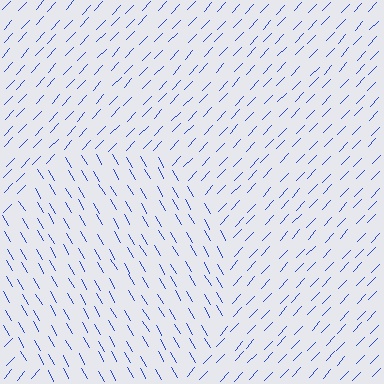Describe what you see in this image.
The image is filled with small blue line segments. A circle region in the image has lines oriented differently from the surrounding lines, creating a visible texture boundary.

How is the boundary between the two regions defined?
The boundary is defined purely by a change in line orientation (approximately 73 degrees difference). All lines are the same color and thickness.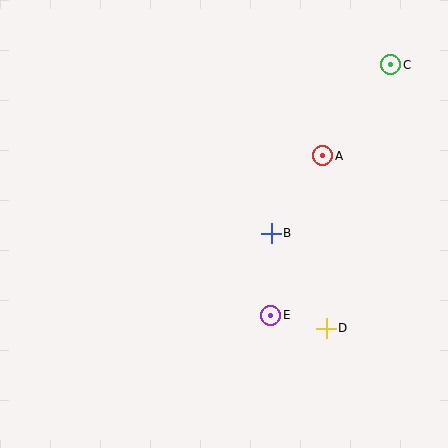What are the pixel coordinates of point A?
Point A is at (323, 156).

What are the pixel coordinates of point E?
Point E is at (271, 315).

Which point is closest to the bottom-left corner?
Point E is closest to the bottom-left corner.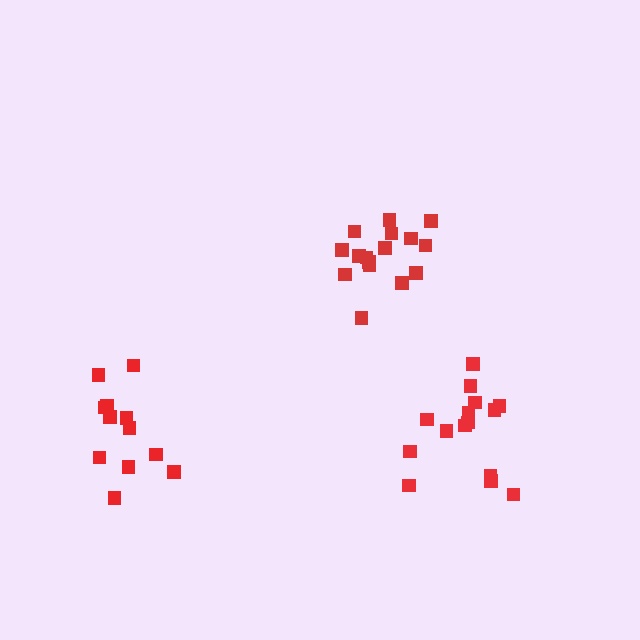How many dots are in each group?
Group 1: 15 dots, Group 2: 16 dots, Group 3: 12 dots (43 total).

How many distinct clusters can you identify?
There are 3 distinct clusters.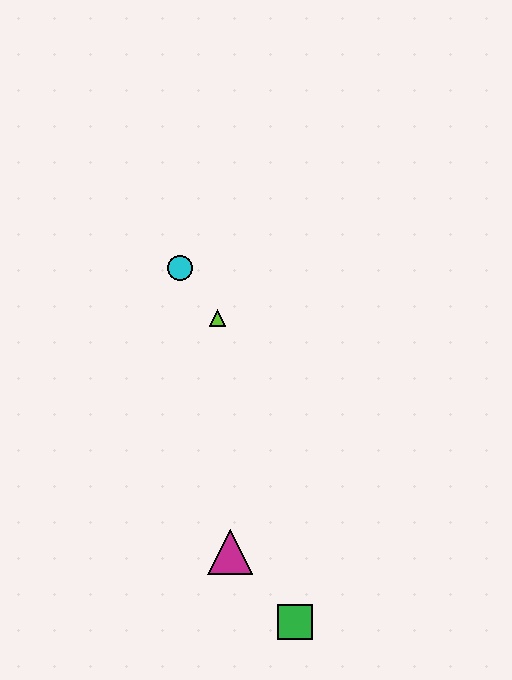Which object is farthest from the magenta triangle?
The cyan circle is farthest from the magenta triangle.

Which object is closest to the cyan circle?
The lime triangle is closest to the cyan circle.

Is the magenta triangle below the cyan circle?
Yes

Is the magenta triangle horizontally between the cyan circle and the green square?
Yes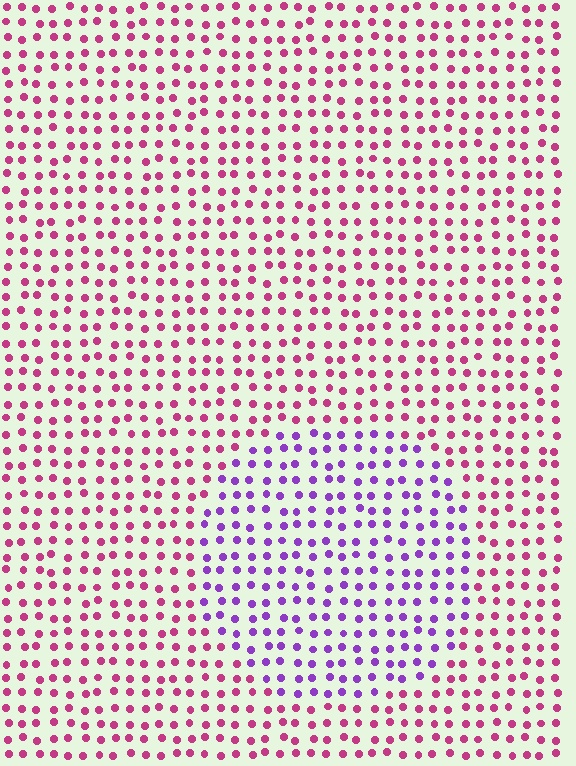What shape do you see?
I see a circle.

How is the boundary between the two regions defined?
The boundary is defined purely by a slight shift in hue (about 49 degrees). Spacing, size, and orientation are identical on both sides.